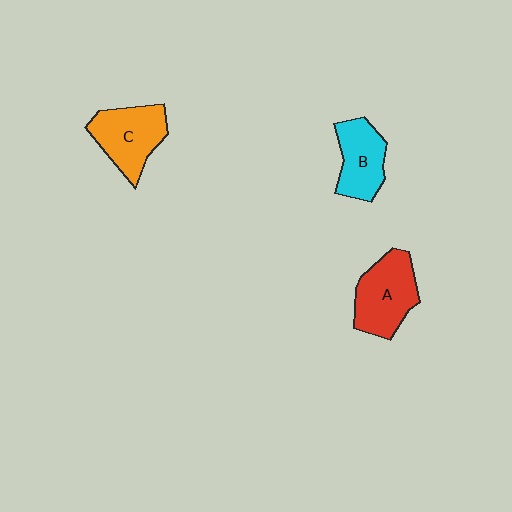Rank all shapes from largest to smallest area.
From largest to smallest: A (red), C (orange), B (cyan).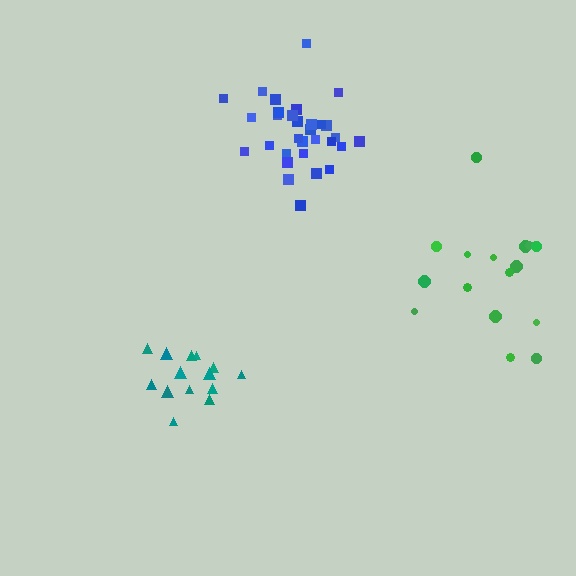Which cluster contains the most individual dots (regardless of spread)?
Blue (32).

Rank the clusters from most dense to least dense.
blue, teal, green.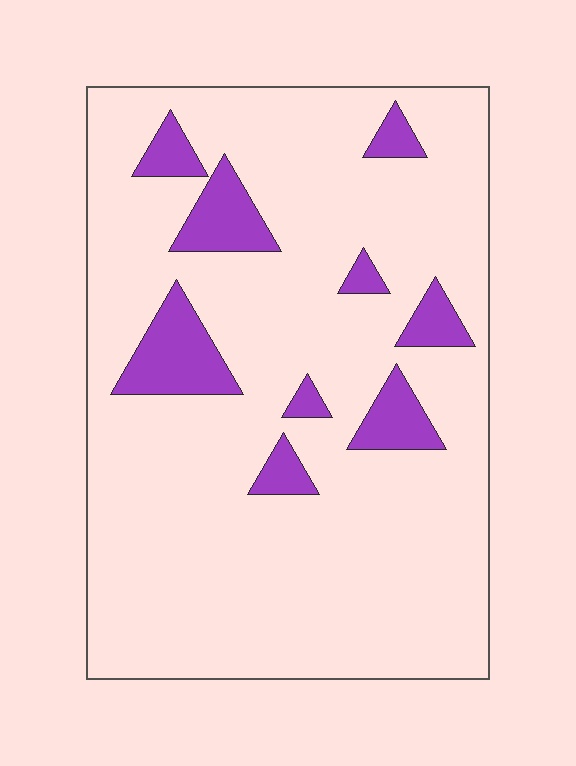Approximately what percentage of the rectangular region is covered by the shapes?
Approximately 15%.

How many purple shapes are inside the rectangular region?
9.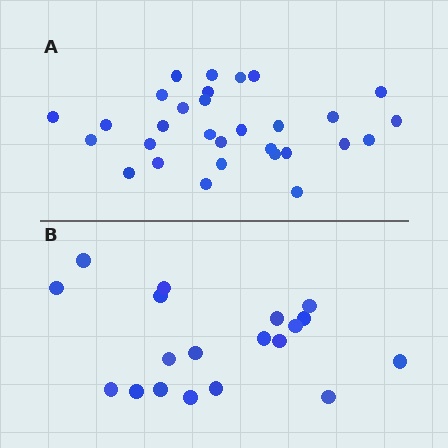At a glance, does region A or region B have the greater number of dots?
Region A (the top region) has more dots.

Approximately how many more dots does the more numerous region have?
Region A has roughly 12 or so more dots than region B.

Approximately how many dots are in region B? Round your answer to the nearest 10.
About 20 dots. (The exact count is 19, which rounds to 20.)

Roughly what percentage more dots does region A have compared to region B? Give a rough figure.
About 60% more.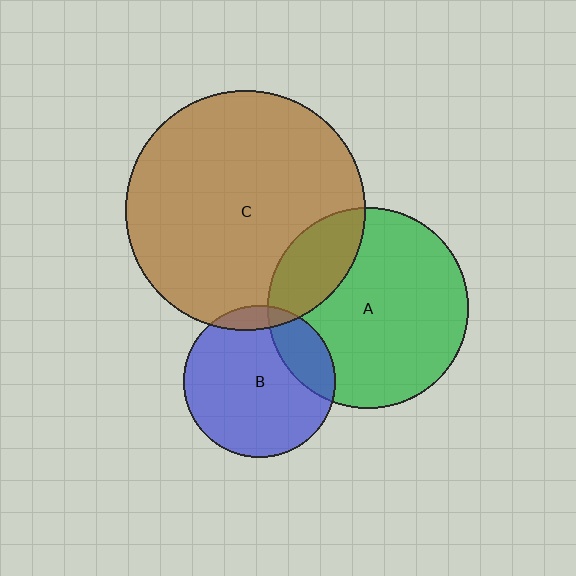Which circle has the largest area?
Circle C (brown).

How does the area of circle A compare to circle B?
Approximately 1.8 times.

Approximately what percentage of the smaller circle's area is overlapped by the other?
Approximately 20%.